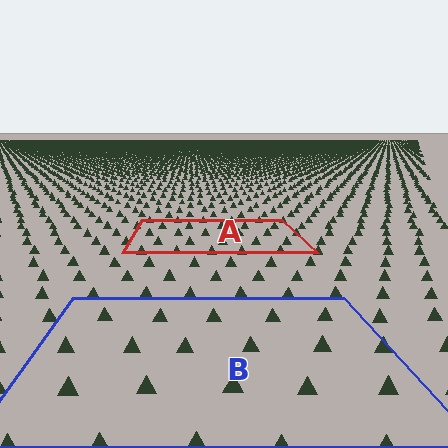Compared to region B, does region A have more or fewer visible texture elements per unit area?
Region A has more texture elements per unit area — they are packed more densely because it is farther away.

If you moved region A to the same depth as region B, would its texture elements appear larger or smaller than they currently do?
They would appear larger. At a closer depth, the same texture elements are projected at a bigger on-screen size.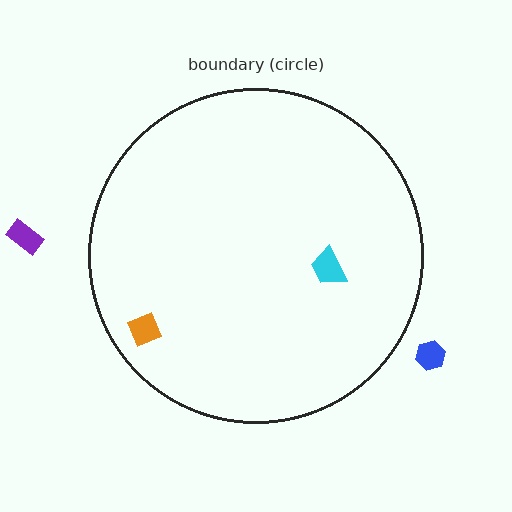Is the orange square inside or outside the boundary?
Inside.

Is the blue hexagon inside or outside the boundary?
Outside.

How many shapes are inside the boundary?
2 inside, 2 outside.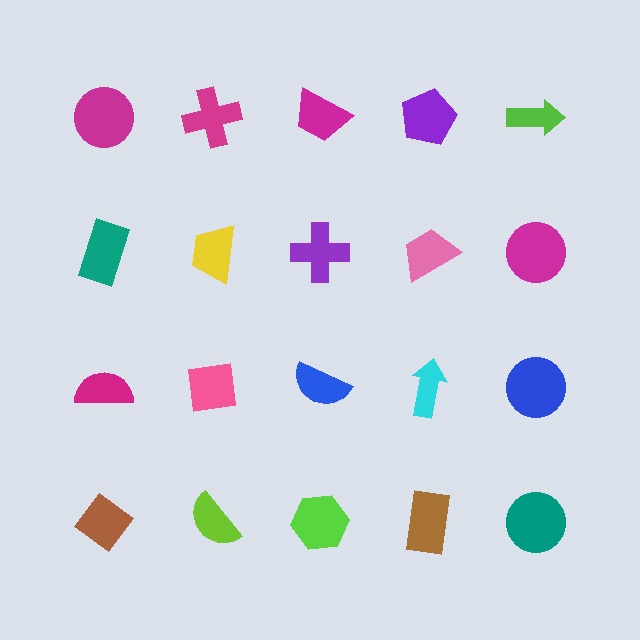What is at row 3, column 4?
A cyan arrow.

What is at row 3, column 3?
A blue semicircle.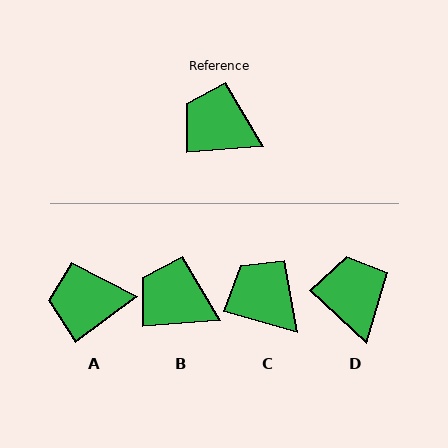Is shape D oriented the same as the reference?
No, it is off by about 48 degrees.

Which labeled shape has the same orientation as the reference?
B.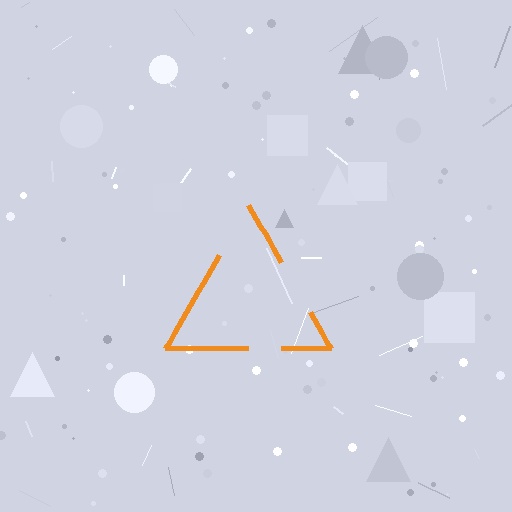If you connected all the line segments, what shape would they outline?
They would outline a triangle.